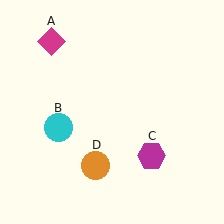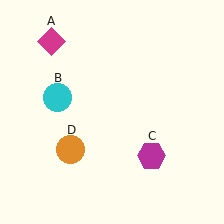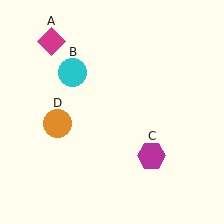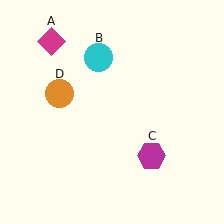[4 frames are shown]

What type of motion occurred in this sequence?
The cyan circle (object B), orange circle (object D) rotated clockwise around the center of the scene.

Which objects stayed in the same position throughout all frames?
Magenta diamond (object A) and magenta hexagon (object C) remained stationary.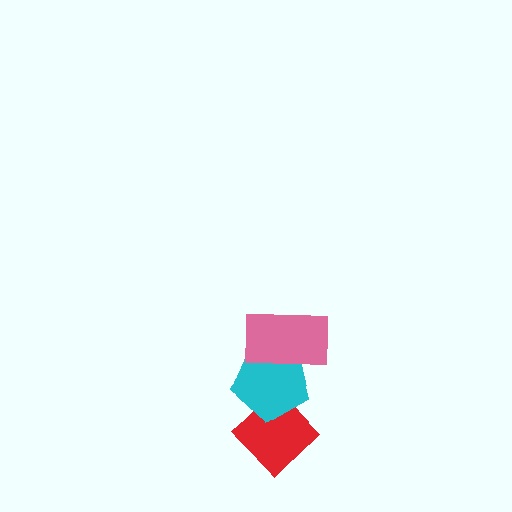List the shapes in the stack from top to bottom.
From top to bottom: the pink rectangle, the cyan pentagon, the red diamond.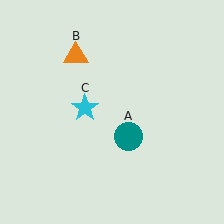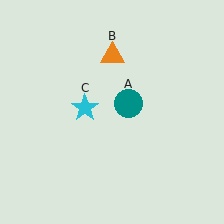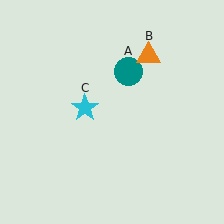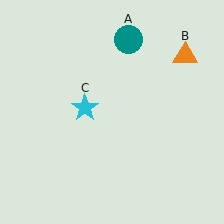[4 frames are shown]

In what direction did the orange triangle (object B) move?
The orange triangle (object B) moved right.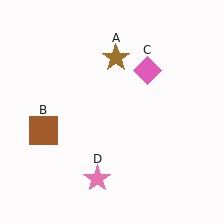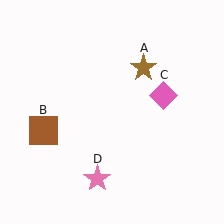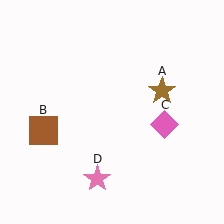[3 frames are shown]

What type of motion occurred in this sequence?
The brown star (object A), pink diamond (object C) rotated clockwise around the center of the scene.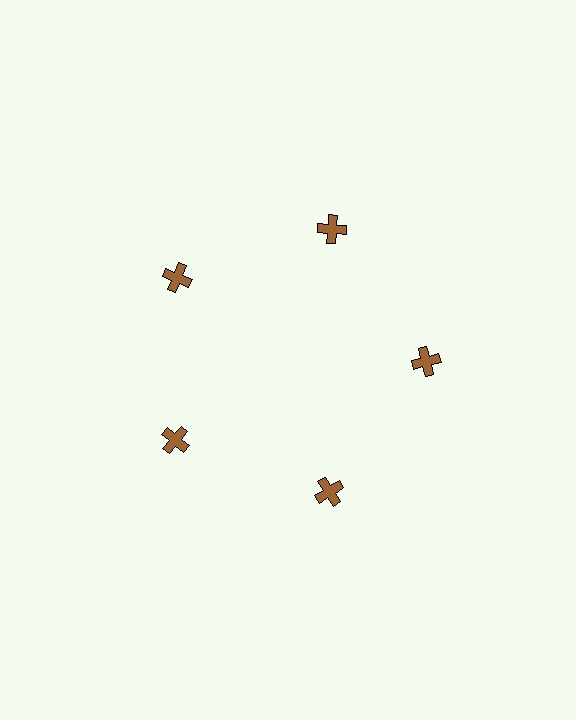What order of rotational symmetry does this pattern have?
This pattern has 5-fold rotational symmetry.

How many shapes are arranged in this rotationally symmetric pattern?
There are 5 shapes, arranged in 5 groups of 1.